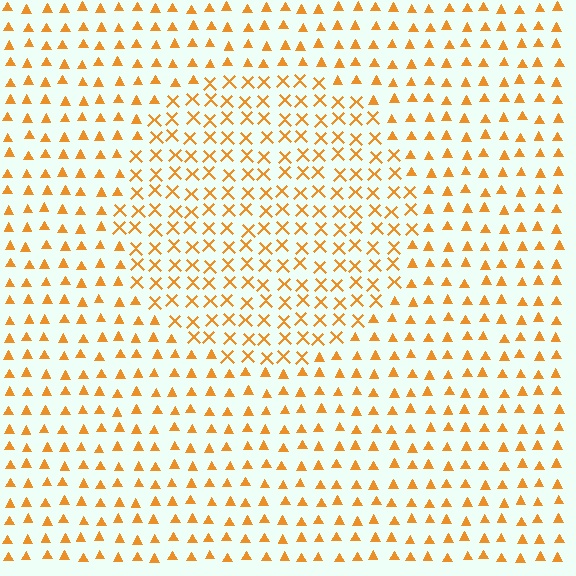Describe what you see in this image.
The image is filled with small orange elements arranged in a uniform grid. A circle-shaped region contains X marks, while the surrounding area contains triangles. The boundary is defined purely by the change in element shape.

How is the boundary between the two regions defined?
The boundary is defined by a change in element shape: X marks inside vs. triangles outside. All elements share the same color and spacing.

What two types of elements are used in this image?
The image uses X marks inside the circle region and triangles outside it.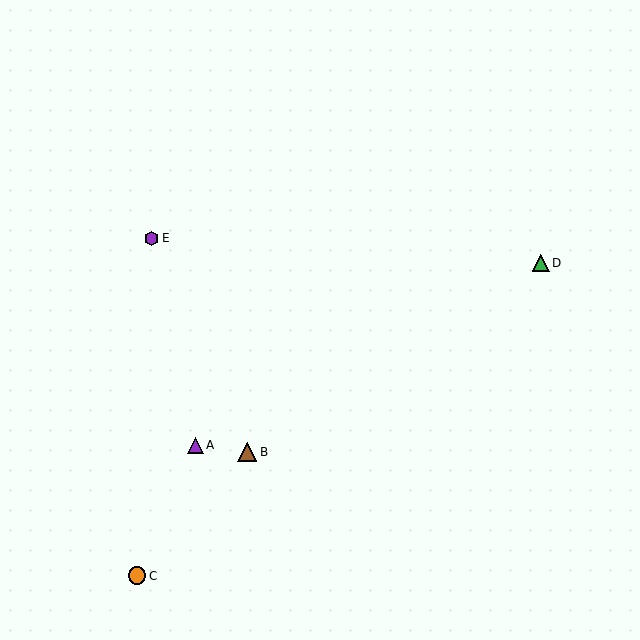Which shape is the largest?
The brown triangle (labeled B) is the largest.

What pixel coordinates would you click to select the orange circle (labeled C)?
Click at (137, 576) to select the orange circle C.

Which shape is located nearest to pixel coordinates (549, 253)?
The green triangle (labeled D) at (541, 263) is nearest to that location.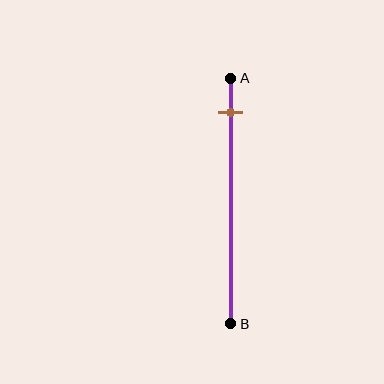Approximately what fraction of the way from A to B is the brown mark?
The brown mark is approximately 15% of the way from A to B.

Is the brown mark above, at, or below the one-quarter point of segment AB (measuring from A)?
The brown mark is above the one-quarter point of segment AB.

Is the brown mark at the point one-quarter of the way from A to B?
No, the mark is at about 15% from A, not at the 25% one-quarter point.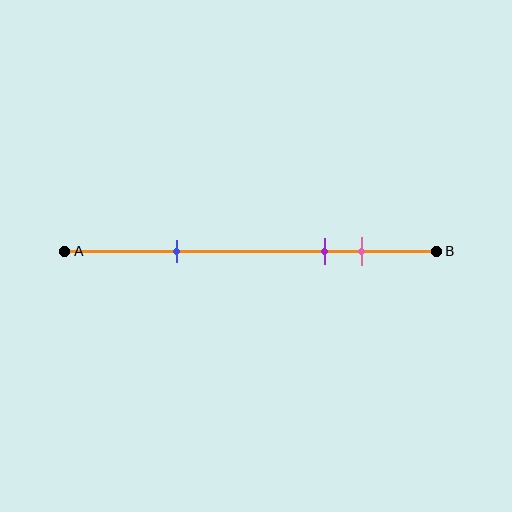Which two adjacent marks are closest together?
The purple and pink marks are the closest adjacent pair.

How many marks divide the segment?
There are 3 marks dividing the segment.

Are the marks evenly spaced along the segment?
No, the marks are not evenly spaced.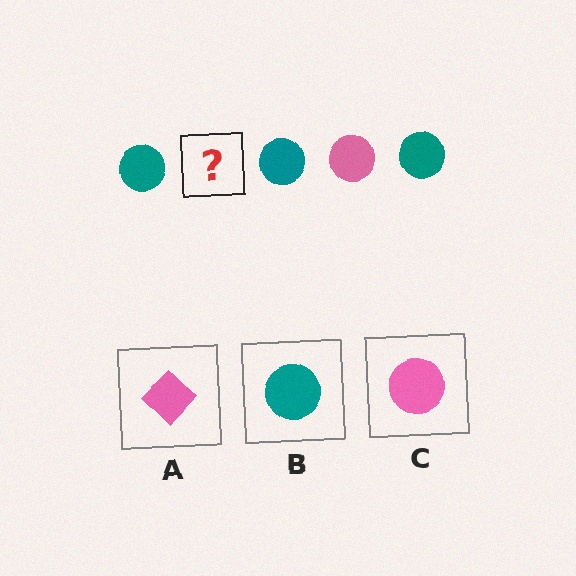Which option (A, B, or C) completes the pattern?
C.